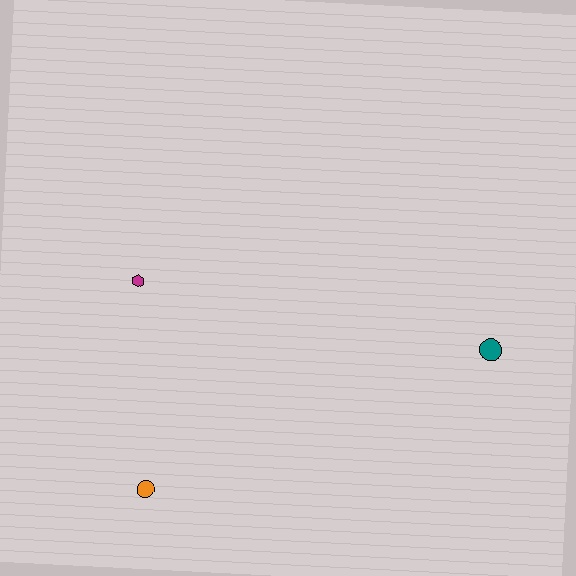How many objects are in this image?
There are 3 objects.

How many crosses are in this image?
There are no crosses.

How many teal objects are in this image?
There is 1 teal object.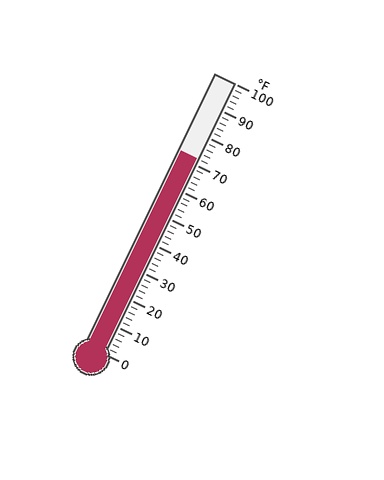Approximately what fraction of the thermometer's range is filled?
The thermometer is filled to approximately 70% of its range.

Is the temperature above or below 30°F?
The temperature is above 30°F.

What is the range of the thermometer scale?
The thermometer scale ranges from 0°F to 100°F.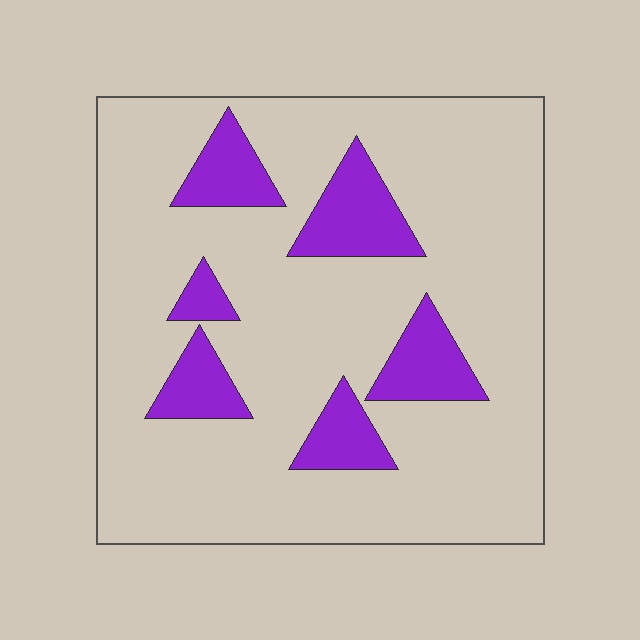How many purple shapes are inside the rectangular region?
6.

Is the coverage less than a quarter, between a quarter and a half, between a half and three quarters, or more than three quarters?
Less than a quarter.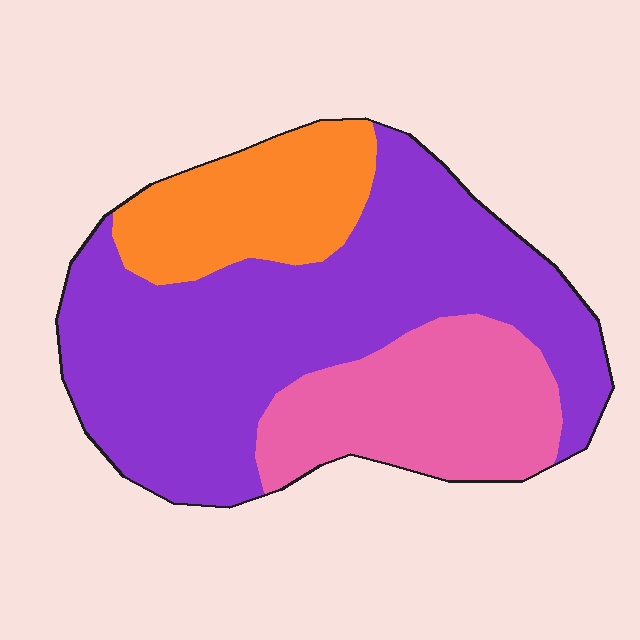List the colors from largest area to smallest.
From largest to smallest: purple, pink, orange.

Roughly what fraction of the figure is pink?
Pink takes up about one quarter (1/4) of the figure.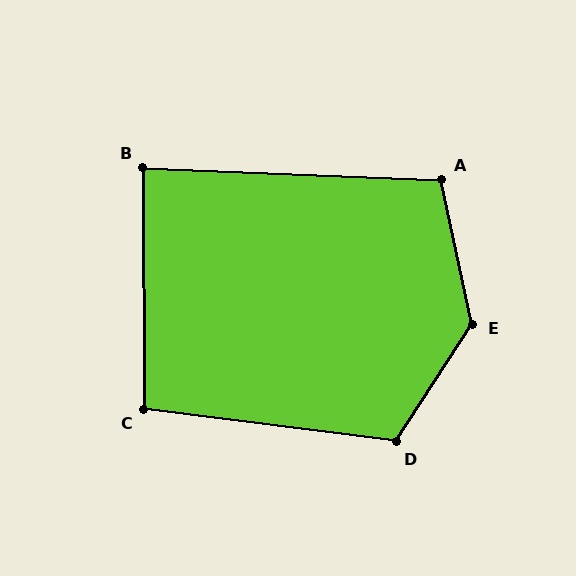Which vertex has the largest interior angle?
E, at approximately 135 degrees.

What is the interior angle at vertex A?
Approximately 104 degrees (obtuse).